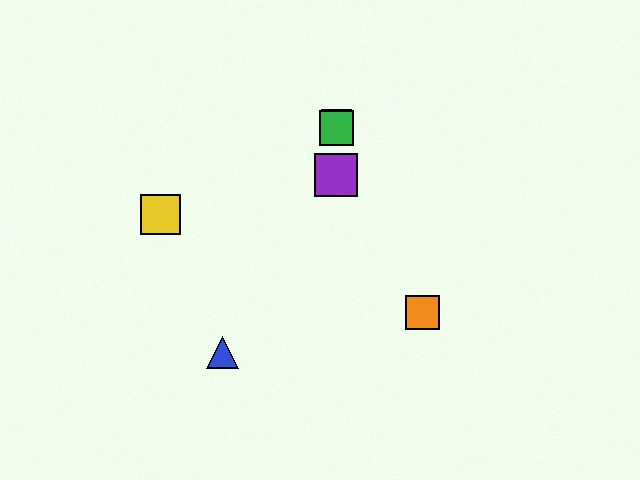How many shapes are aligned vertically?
3 shapes (the red square, the green square, the purple square) are aligned vertically.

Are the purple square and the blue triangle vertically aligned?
No, the purple square is at x≈336 and the blue triangle is at x≈222.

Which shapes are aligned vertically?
The red square, the green square, the purple square are aligned vertically.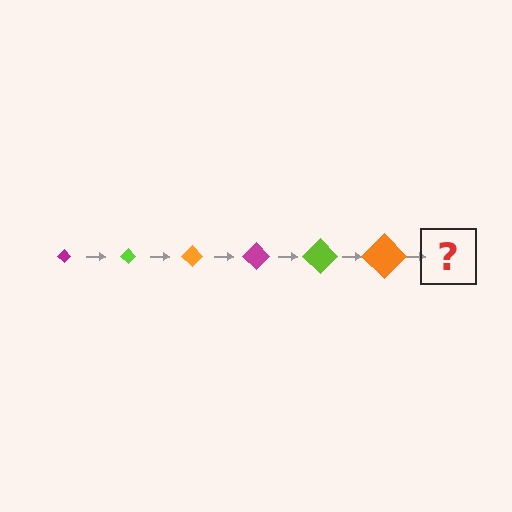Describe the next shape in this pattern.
It should be a magenta diamond, larger than the previous one.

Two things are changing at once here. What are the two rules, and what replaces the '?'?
The two rules are that the diamond grows larger each step and the color cycles through magenta, lime, and orange. The '?' should be a magenta diamond, larger than the previous one.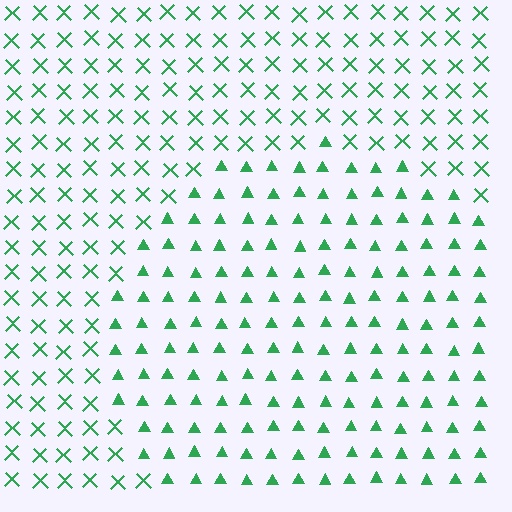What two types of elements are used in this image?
The image uses triangles inside the circle region and X marks outside it.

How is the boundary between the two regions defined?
The boundary is defined by a change in element shape: triangles inside vs. X marks outside. All elements share the same color and spacing.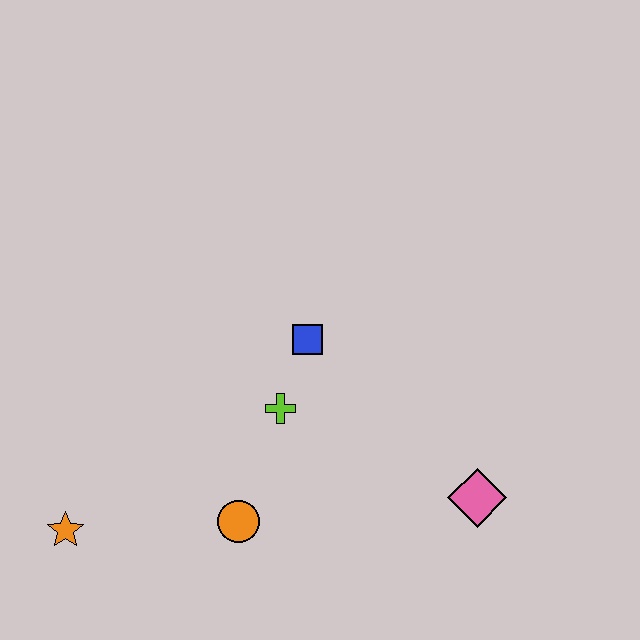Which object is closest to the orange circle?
The lime cross is closest to the orange circle.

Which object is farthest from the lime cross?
The orange star is farthest from the lime cross.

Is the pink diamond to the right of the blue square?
Yes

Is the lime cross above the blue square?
No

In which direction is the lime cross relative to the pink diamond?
The lime cross is to the left of the pink diamond.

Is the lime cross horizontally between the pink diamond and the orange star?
Yes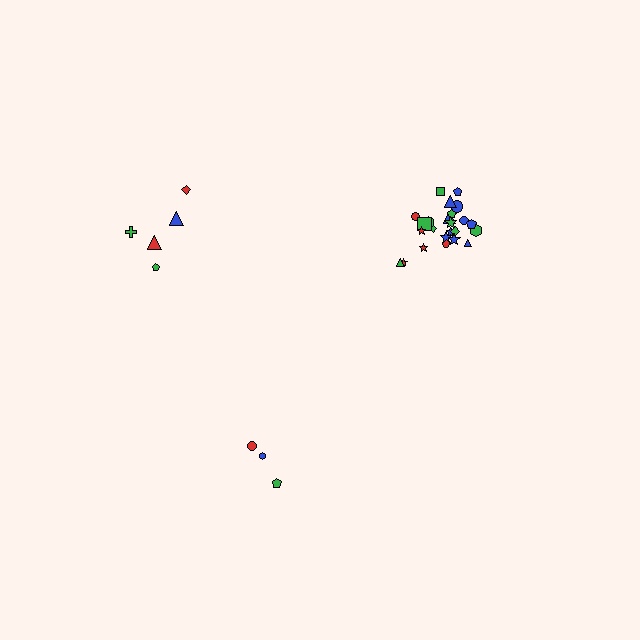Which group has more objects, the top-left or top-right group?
The top-right group.